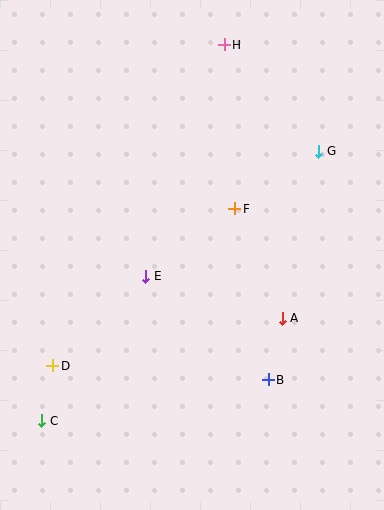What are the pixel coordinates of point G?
Point G is at (319, 151).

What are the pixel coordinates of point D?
Point D is at (53, 366).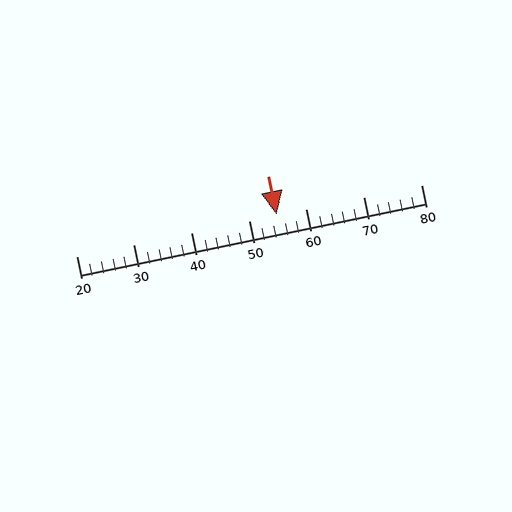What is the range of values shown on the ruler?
The ruler shows values from 20 to 80.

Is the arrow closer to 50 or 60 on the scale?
The arrow is closer to 50.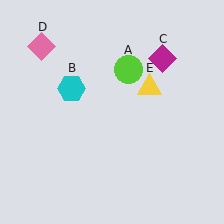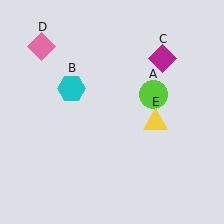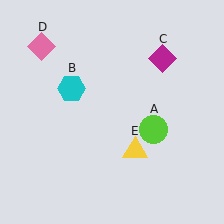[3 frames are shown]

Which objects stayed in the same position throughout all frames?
Cyan hexagon (object B) and magenta diamond (object C) and pink diamond (object D) remained stationary.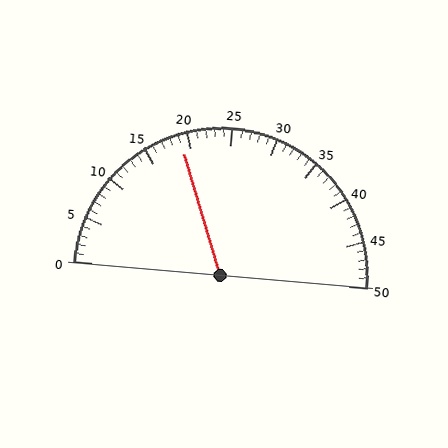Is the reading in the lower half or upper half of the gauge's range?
The reading is in the lower half of the range (0 to 50).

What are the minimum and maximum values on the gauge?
The gauge ranges from 0 to 50.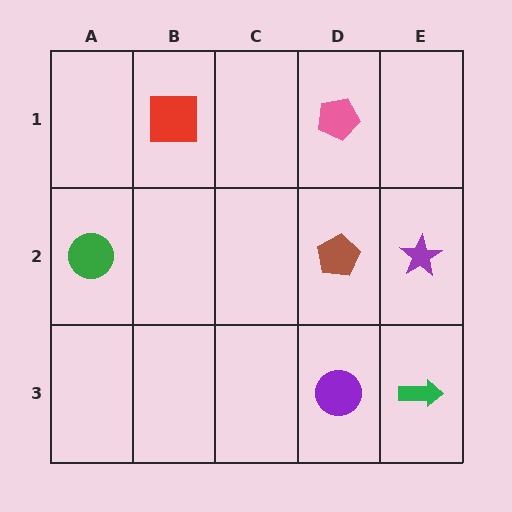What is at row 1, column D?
A pink pentagon.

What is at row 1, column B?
A red square.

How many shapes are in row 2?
3 shapes.